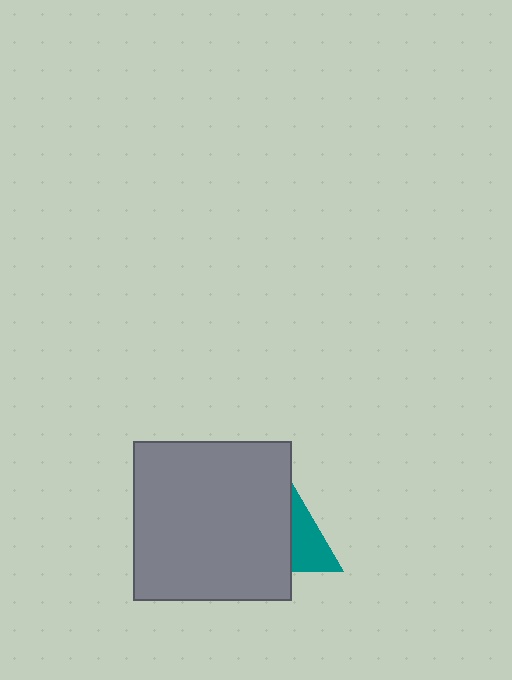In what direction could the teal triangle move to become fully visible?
The teal triangle could move right. That would shift it out from behind the gray square entirely.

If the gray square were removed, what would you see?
You would see the complete teal triangle.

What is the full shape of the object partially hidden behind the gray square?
The partially hidden object is a teal triangle.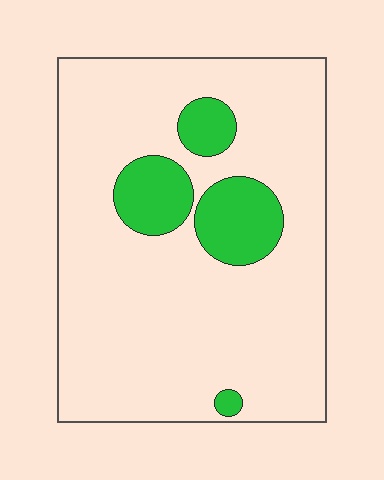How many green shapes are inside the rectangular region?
4.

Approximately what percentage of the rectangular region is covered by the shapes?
Approximately 15%.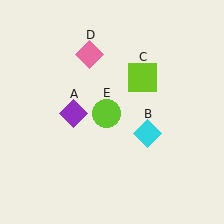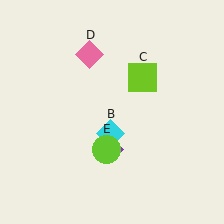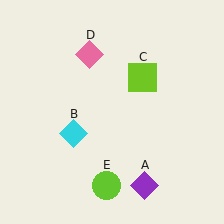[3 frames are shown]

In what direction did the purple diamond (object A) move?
The purple diamond (object A) moved down and to the right.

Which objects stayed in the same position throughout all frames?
Lime square (object C) and pink diamond (object D) remained stationary.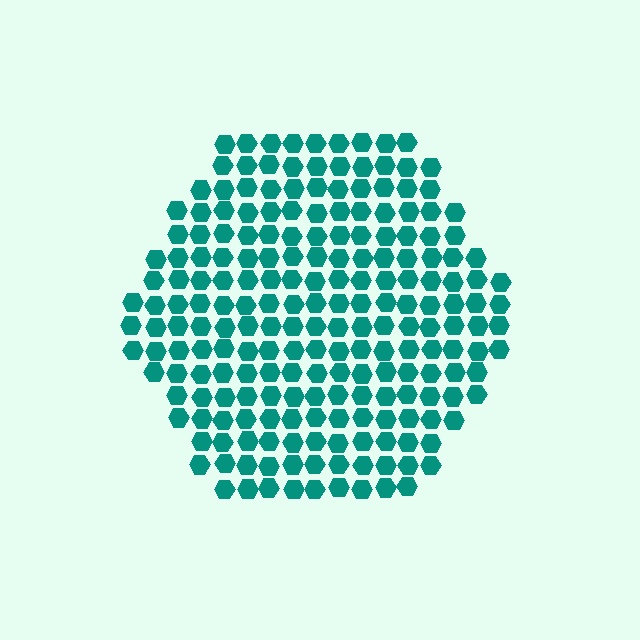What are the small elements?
The small elements are hexagons.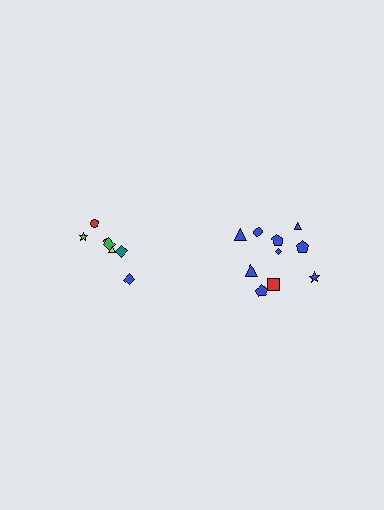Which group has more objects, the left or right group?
The right group.